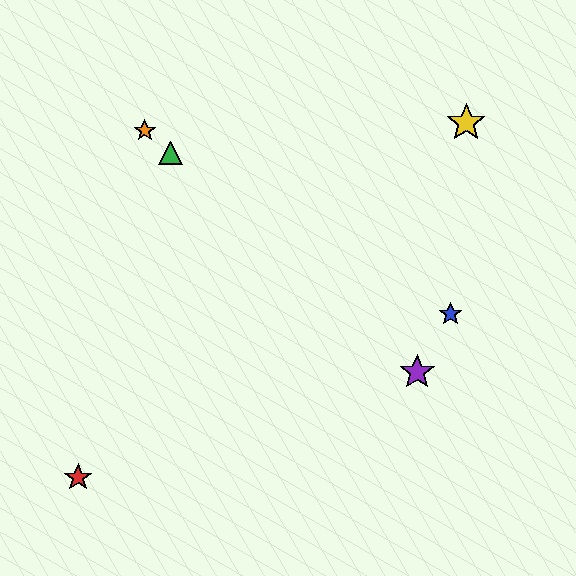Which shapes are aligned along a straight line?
The green triangle, the purple star, the orange star are aligned along a straight line.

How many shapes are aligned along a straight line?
3 shapes (the green triangle, the purple star, the orange star) are aligned along a straight line.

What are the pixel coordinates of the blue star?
The blue star is at (451, 314).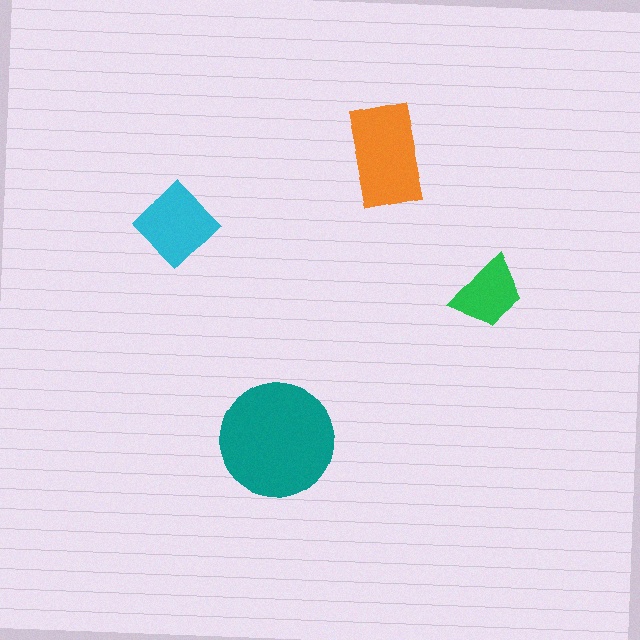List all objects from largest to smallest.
The teal circle, the orange rectangle, the cyan diamond, the green trapezoid.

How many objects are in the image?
There are 4 objects in the image.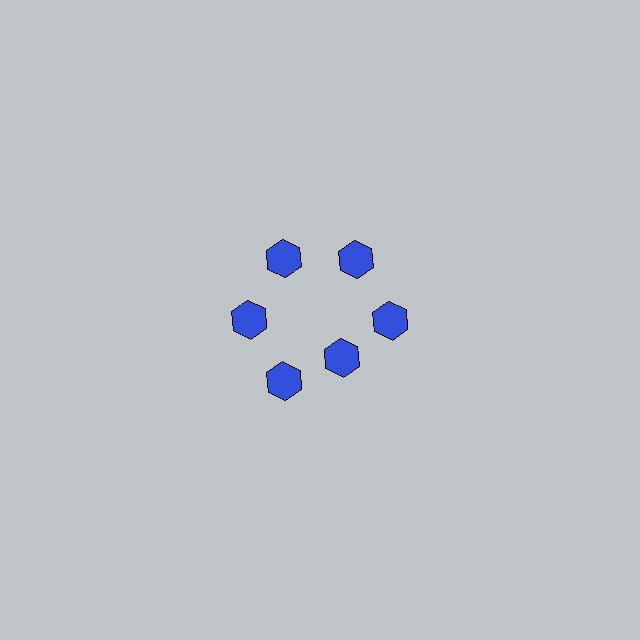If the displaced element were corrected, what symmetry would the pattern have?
It would have 6-fold rotational symmetry — the pattern would map onto itself every 60 degrees.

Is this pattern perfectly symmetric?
No. The 6 blue hexagons are arranged in a ring, but one element near the 5 o'clock position is pulled inward toward the center, breaking the 6-fold rotational symmetry.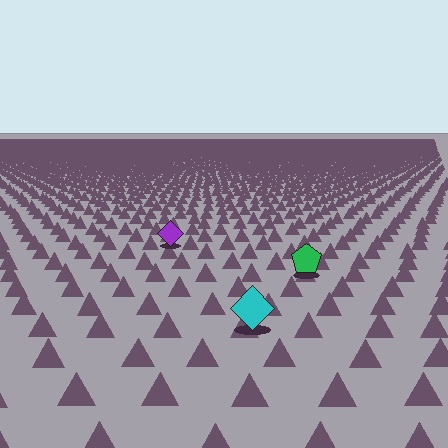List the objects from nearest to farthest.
From nearest to farthest: the cyan diamond, the green pentagon, the purple diamond.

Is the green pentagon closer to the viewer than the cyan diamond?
No. The cyan diamond is closer — you can tell from the texture gradient: the ground texture is coarser near it.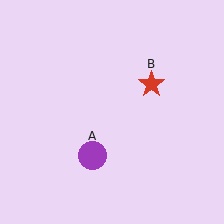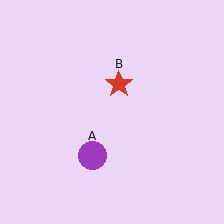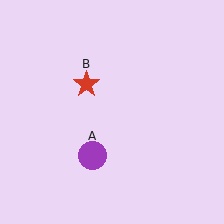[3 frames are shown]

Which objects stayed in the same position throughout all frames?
Purple circle (object A) remained stationary.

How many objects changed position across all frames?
1 object changed position: red star (object B).